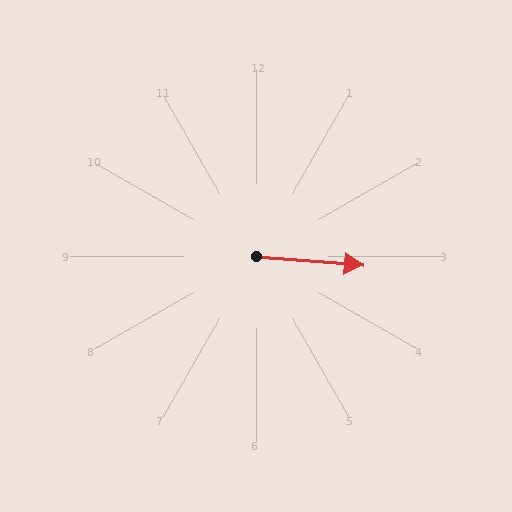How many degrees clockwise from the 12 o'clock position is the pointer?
Approximately 95 degrees.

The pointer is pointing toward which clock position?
Roughly 3 o'clock.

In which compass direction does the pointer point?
East.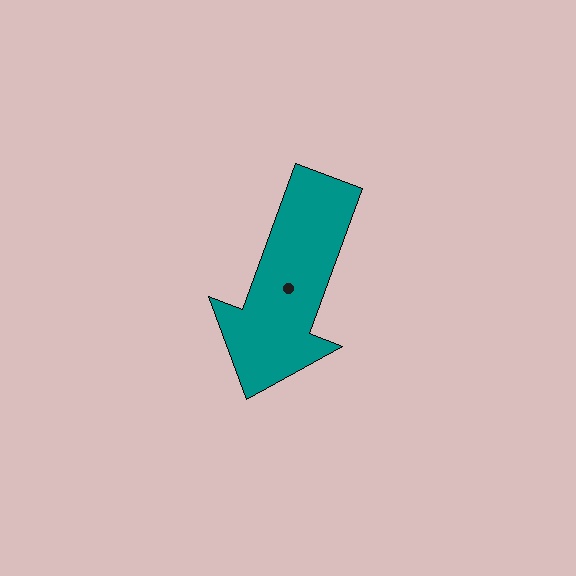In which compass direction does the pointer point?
South.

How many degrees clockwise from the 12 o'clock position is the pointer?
Approximately 200 degrees.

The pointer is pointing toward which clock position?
Roughly 7 o'clock.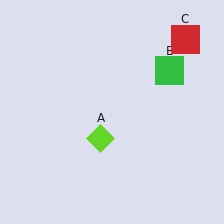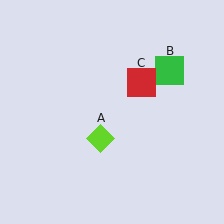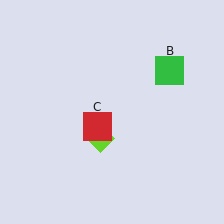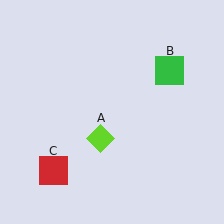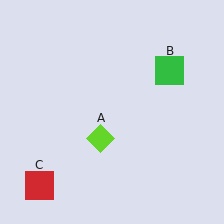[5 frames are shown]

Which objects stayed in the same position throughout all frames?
Lime diamond (object A) and green square (object B) remained stationary.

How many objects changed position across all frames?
1 object changed position: red square (object C).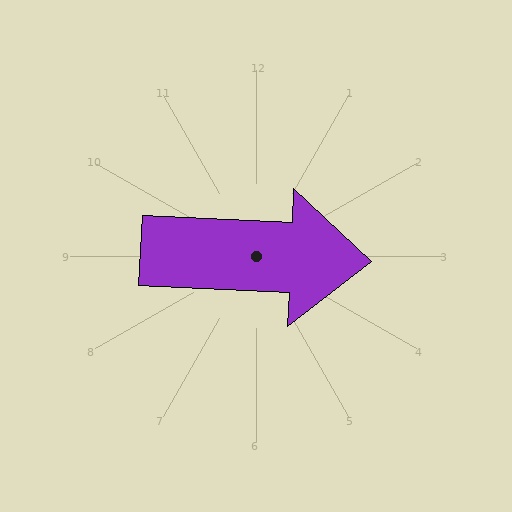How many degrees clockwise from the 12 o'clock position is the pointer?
Approximately 93 degrees.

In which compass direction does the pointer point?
East.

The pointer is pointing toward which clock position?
Roughly 3 o'clock.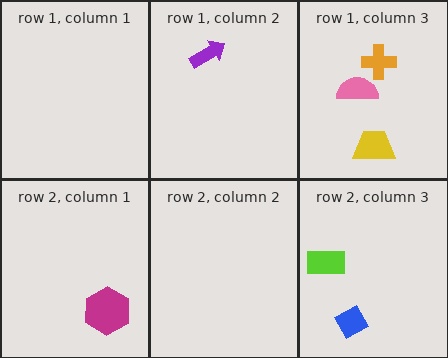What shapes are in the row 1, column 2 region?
The purple arrow.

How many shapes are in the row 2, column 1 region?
1.